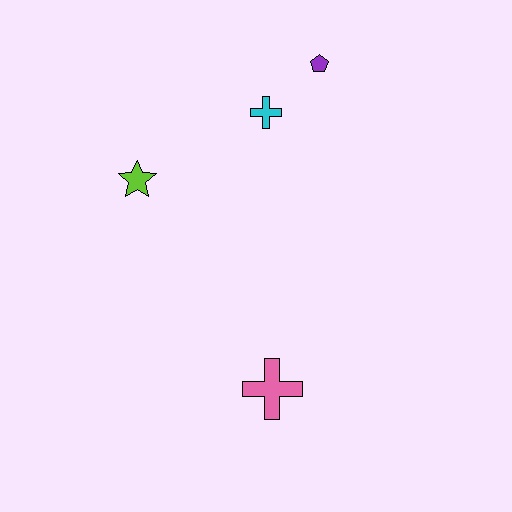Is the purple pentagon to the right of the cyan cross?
Yes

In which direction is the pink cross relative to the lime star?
The pink cross is below the lime star.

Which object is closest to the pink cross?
The lime star is closest to the pink cross.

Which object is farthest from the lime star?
The pink cross is farthest from the lime star.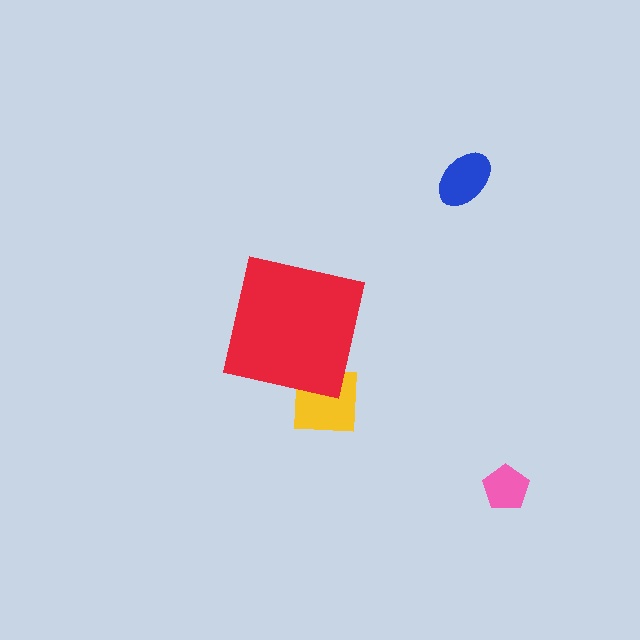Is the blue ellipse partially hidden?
No, the blue ellipse is fully visible.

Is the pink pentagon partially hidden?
No, the pink pentagon is fully visible.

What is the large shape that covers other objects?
A red square.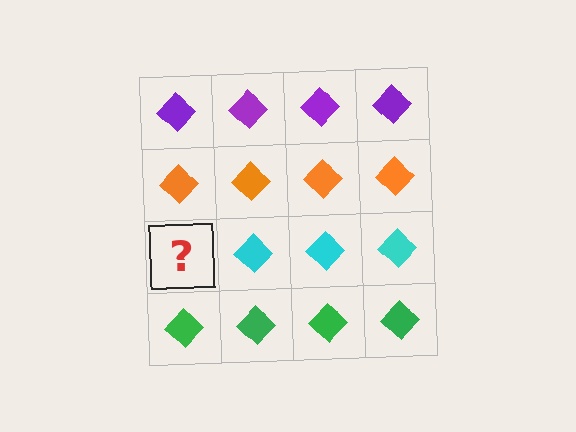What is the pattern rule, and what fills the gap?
The rule is that each row has a consistent color. The gap should be filled with a cyan diamond.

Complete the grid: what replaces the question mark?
The question mark should be replaced with a cyan diamond.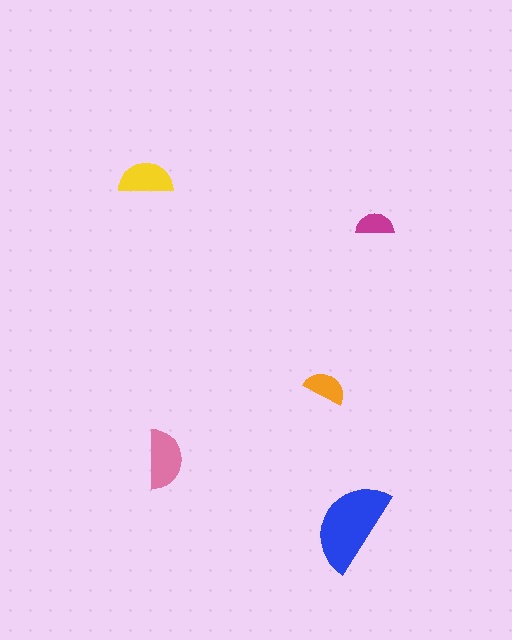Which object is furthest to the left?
The yellow semicircle is leftmost.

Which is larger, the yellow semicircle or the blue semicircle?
The blue one.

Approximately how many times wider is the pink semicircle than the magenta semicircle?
About 1.5 times wider.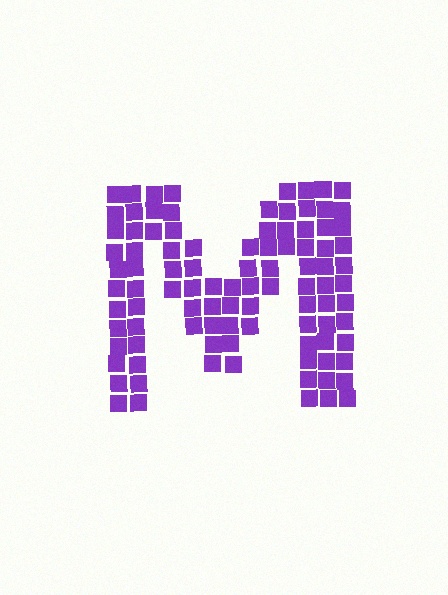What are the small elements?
The small elements are squares.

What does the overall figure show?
The overall figure shows the letter M.